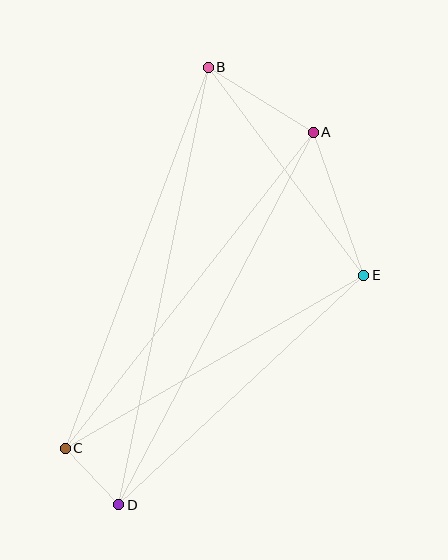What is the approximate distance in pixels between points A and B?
The distance between A and B is approximately 124 pixels.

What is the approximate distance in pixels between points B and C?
The distance between B and C is approximately 407 pixels.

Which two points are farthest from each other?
Points B and D are farthest from each other.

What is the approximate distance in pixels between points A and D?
The distance between A and D is approximately 420 pixels.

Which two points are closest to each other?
Points C and D are closest to each other.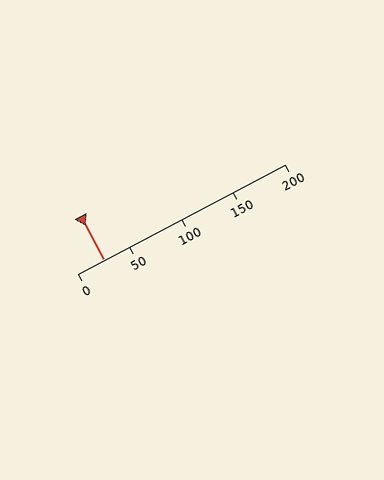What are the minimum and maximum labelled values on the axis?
The axis runs from 0 to 200.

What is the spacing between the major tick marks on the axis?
The major ticks are spaced 50 apart.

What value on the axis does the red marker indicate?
The marker indicates approximately 25.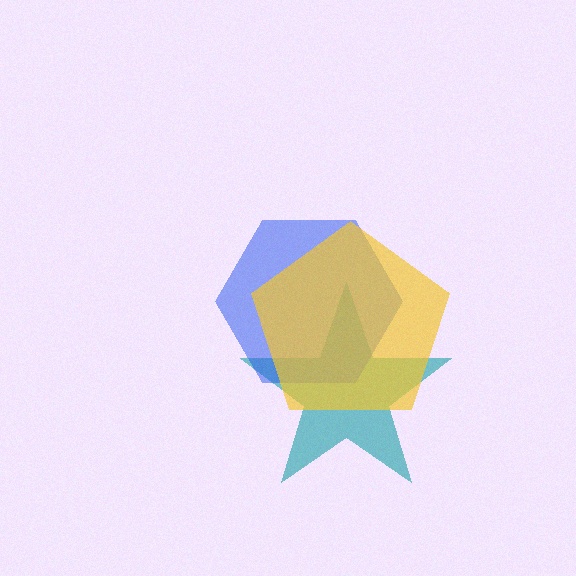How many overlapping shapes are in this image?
There are 3 overlapping shapes in the image.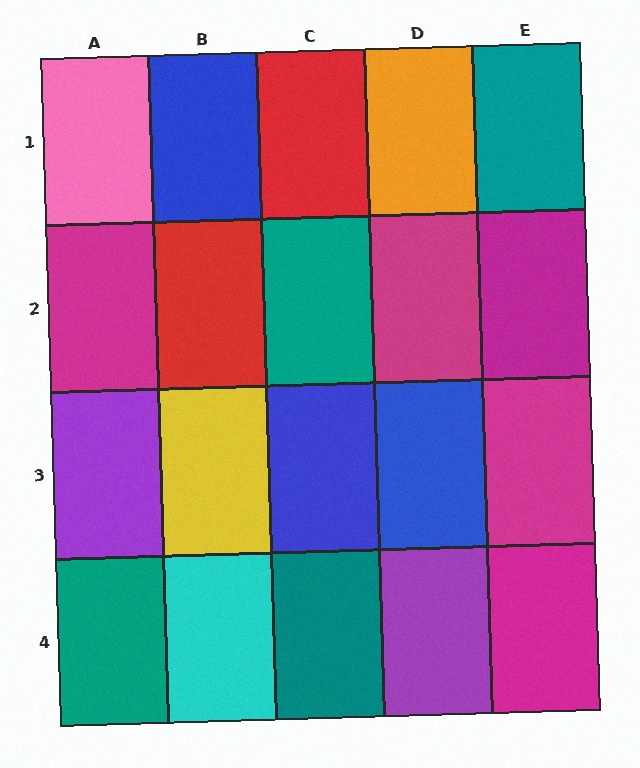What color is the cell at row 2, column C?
Teal.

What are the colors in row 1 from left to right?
Pink, blue, red, orange, teal.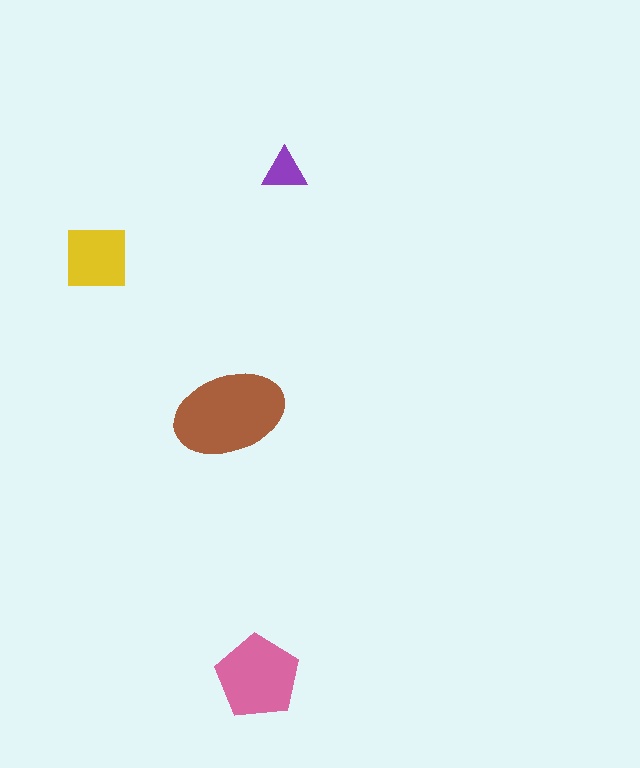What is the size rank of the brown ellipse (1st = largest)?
1st.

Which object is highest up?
The purple triangle is topmost.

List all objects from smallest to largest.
The purple triangle, the yellow square, the pink pentagon, the brown ellipse.